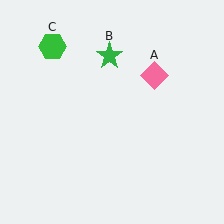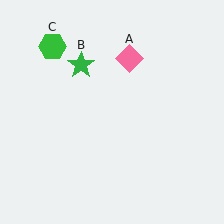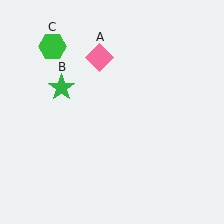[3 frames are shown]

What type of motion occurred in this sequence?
The pink diamond (object A), green star (object B) rotated counterclockwise around the center of the scene.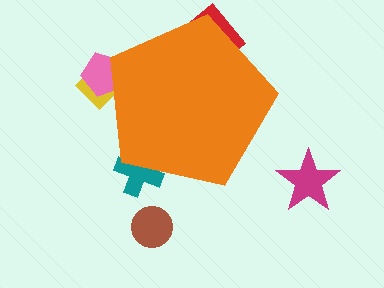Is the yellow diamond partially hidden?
Yes, the yellow diamond is partially hidden behind the orange pentagon.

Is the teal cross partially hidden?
Yes, the teal cross is partially hidden behind the orange pentagon.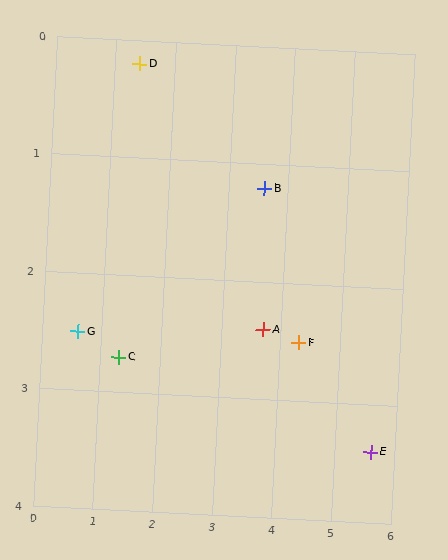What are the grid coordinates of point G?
Point G is at approximately (0.6, 2.5).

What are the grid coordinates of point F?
Point F is at approximately (4.3, 2.5).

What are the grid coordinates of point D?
Point D is at approximately (1.4, 0.2).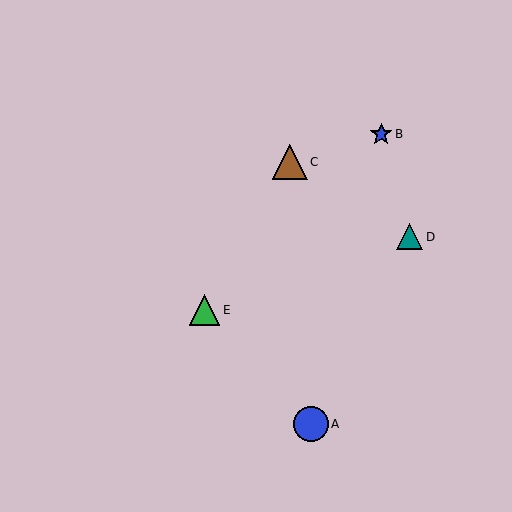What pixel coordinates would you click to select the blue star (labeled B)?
Click at (381, 134) to select the blue star B.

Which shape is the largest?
The brown triangle (labeled C) is the largest.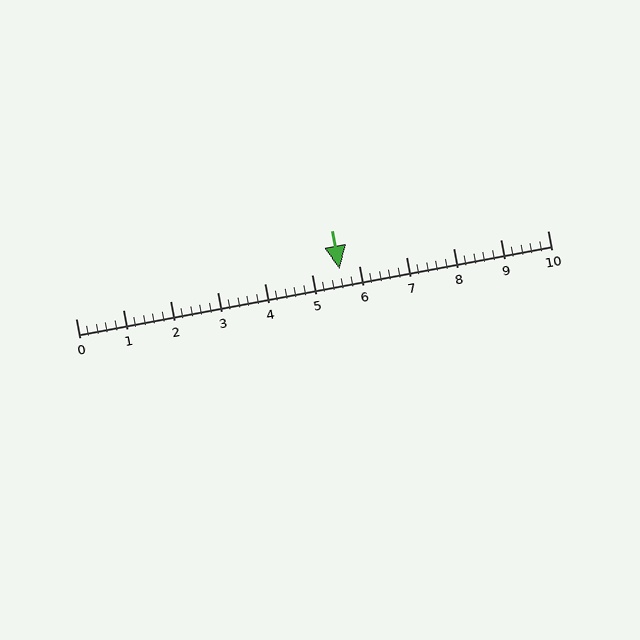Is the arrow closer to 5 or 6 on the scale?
The arrow is closer to 6.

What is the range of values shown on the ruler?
The ruler shows values from 0 to 10.